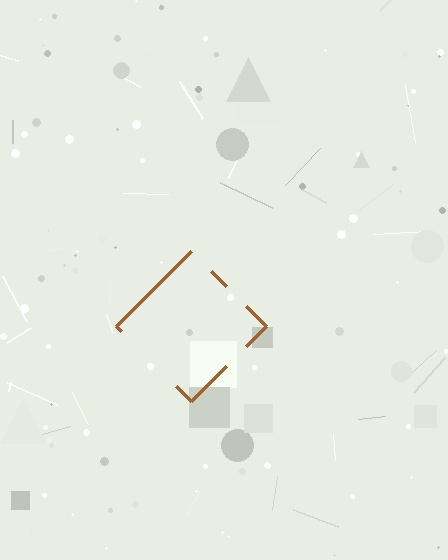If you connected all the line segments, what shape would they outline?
They would outline a diamond.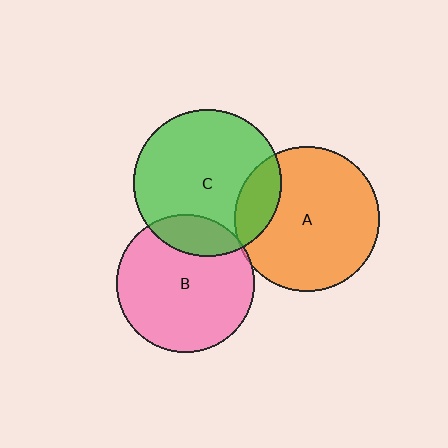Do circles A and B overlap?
Yes.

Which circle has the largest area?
Circle C (green).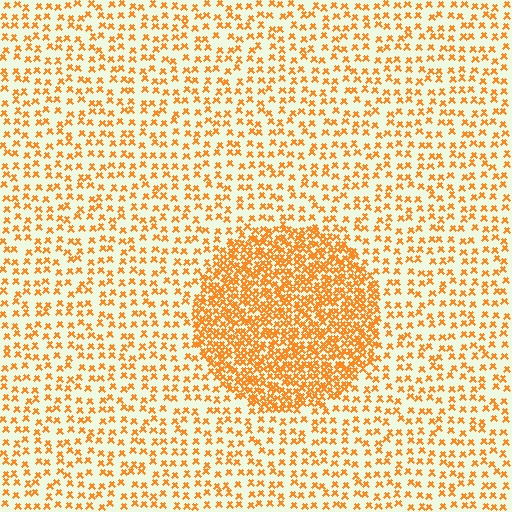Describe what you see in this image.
The image contains small orange elements arranged at two different densities. A circle-shaped region is visible where the elements are more densely packed than the surrounding area.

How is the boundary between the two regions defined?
The boundary is defined by a change in element density (approximately 2.5x ratio). All elements are the same color, size, and shape.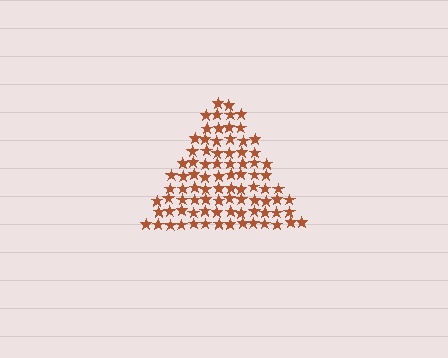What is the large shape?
The large shape is a triangle.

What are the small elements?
The small elements are stars.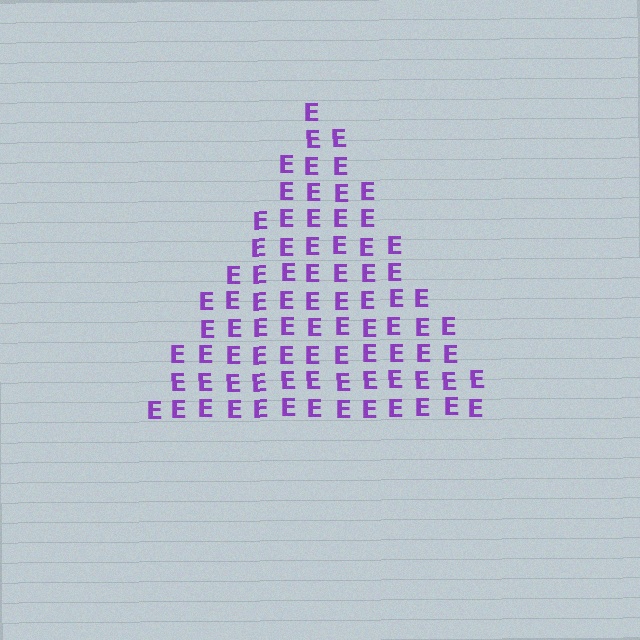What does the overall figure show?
The overall figure shows a triangle.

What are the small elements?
The small elements are letter E's.